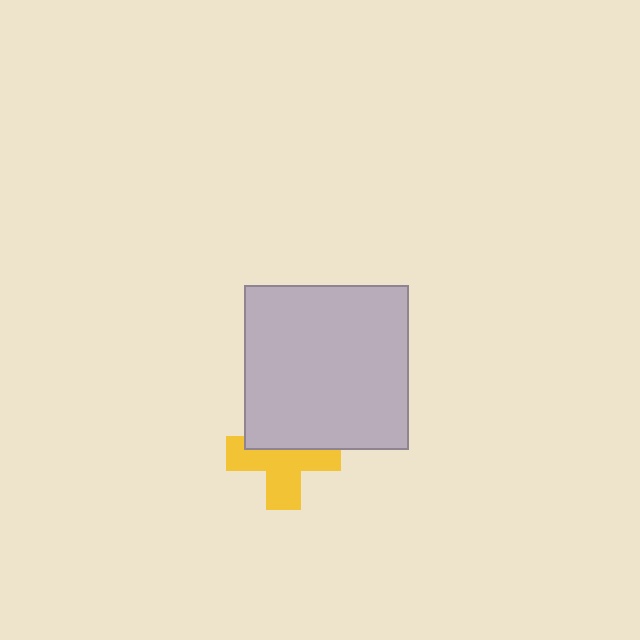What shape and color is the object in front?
The object in front is a light gray square.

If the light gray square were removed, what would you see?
You would see the complete yellow cross.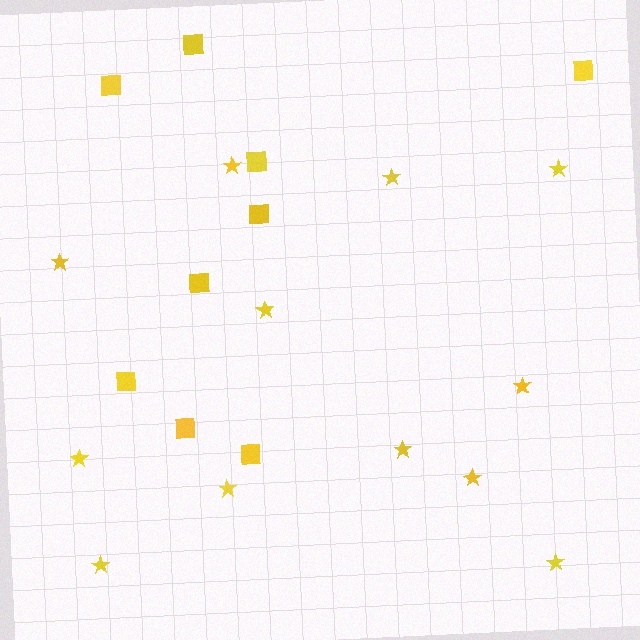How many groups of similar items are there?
There are 2 groups: one group of squares (9) and one group of stars (12).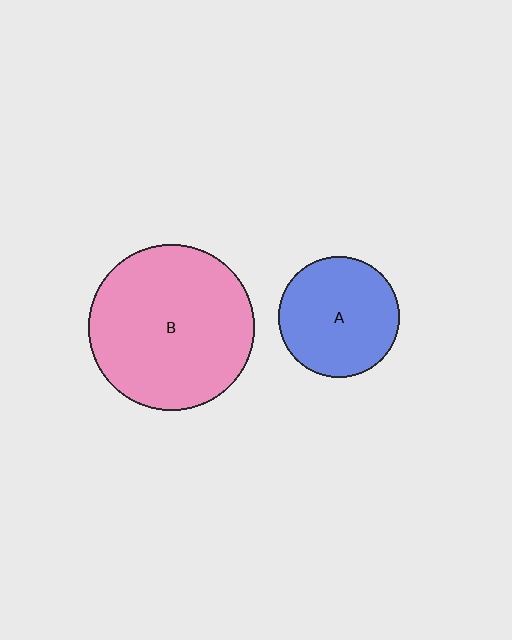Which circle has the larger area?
Circle B (pink).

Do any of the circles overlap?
No, none of the circles overlap.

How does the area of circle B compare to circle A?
Approximately 1.9 times.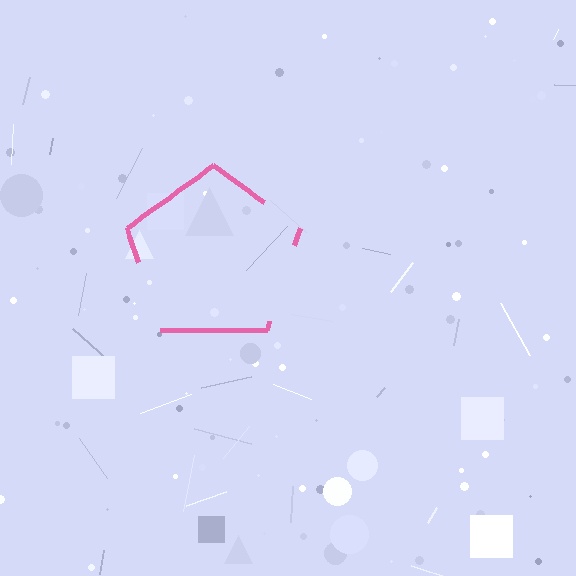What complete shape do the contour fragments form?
The contour fragments form a pentagon.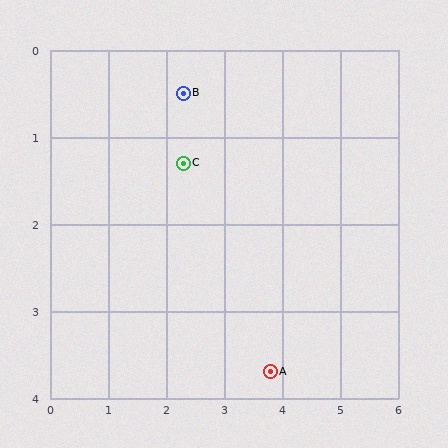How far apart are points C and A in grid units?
Points C and A are about 2.8 grid units apart.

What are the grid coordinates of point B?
Point B is at approximately (2.3, 0.5).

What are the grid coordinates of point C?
Point C is at approximately (2.3, 1.3).